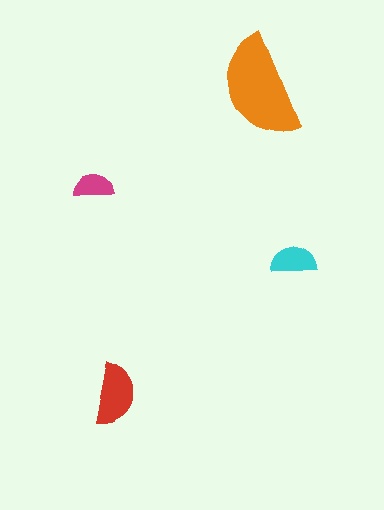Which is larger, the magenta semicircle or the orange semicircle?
The orange one.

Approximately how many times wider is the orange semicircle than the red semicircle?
About 1.5 times wider.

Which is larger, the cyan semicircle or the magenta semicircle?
The cyan one.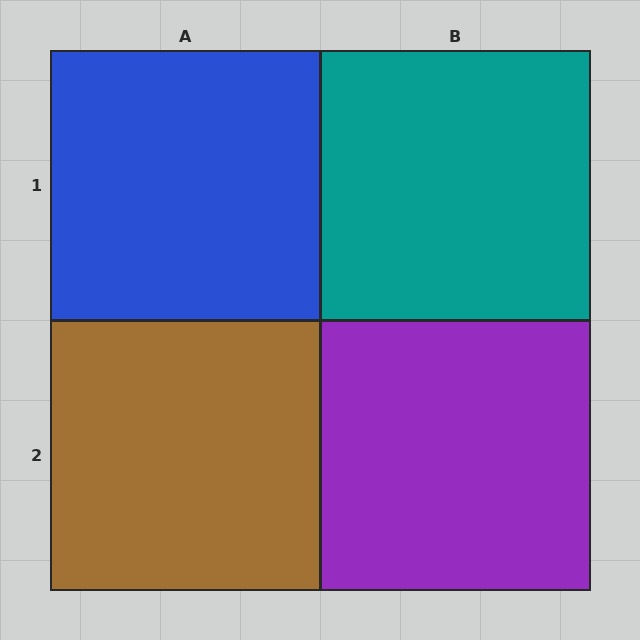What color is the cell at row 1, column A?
Blue.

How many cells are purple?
1 cell is purple.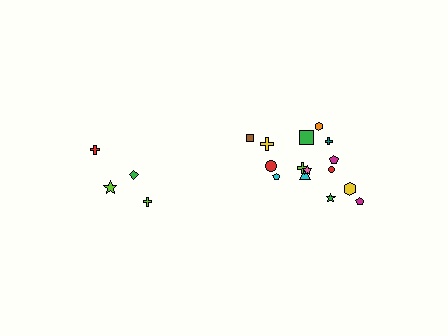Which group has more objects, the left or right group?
The right group.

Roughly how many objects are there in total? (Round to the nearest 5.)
Roughly 20 objects in total.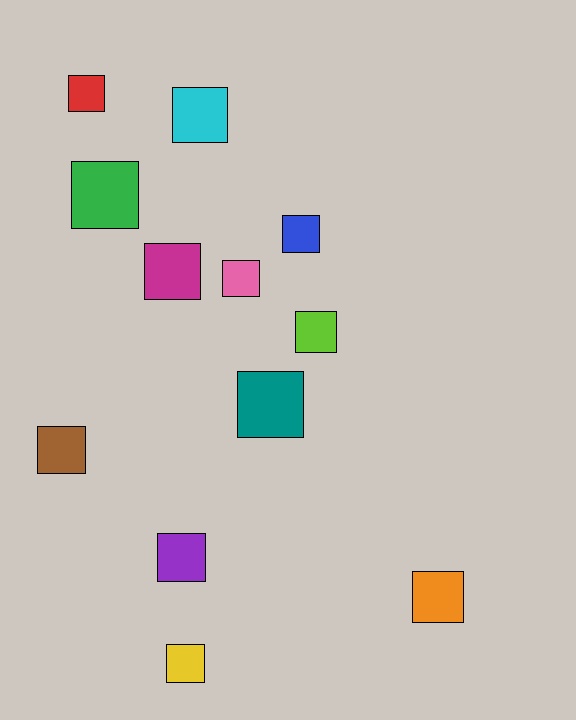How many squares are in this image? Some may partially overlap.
There are 12 squares.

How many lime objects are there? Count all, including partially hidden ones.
There is 1 lime object.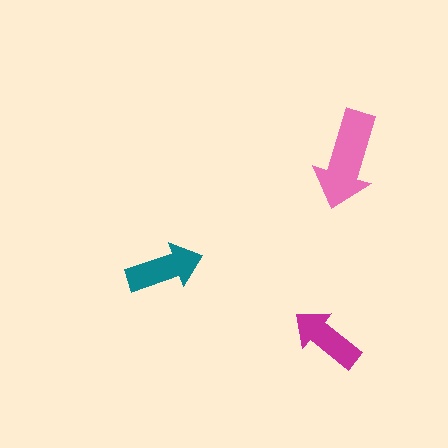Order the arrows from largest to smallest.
the pink one, the teal one, the magenta one.